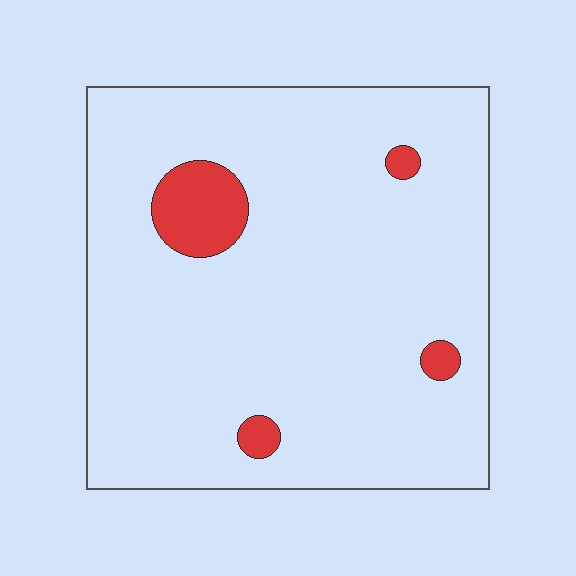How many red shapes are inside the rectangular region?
4.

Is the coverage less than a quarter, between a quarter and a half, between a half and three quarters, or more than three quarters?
Less than a quarter.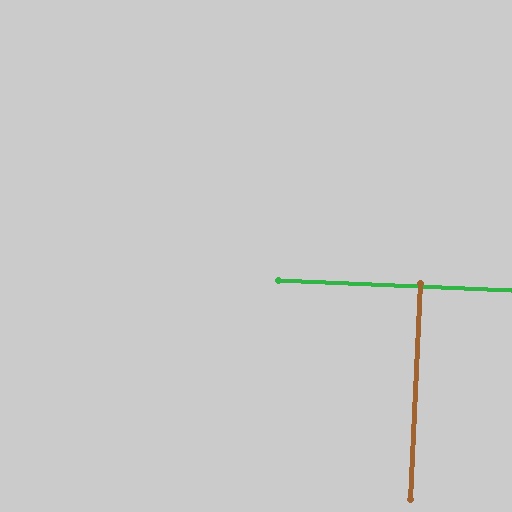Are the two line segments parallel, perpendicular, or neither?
Perpendicular — they meet at approximately 90°.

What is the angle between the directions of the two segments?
Approximately 90 degrees.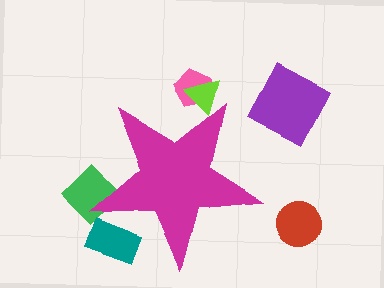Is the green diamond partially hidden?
Yes, the green diamond is partially hidden behind the magenta star.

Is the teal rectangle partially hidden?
Yes, the teal rectangle is partially hidden behind the magenta star.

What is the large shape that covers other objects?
A magenta star.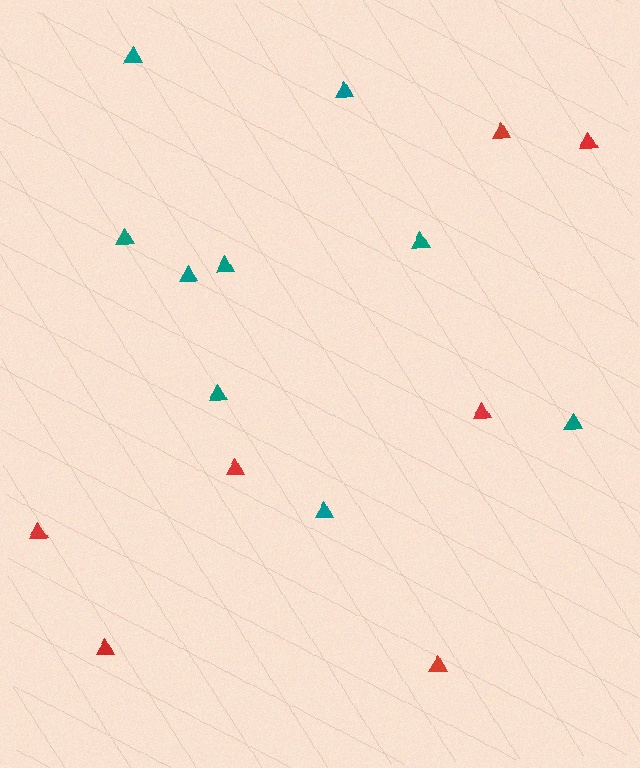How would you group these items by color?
There are 2 groups: one group of red triangles (7) and one group of teal triangles (9).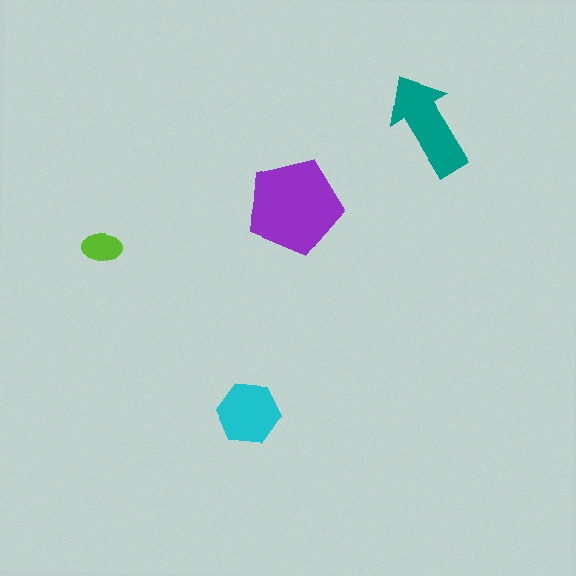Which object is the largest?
The purple pentagon.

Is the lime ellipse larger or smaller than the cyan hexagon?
Smaller.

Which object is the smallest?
The lime ellipse.